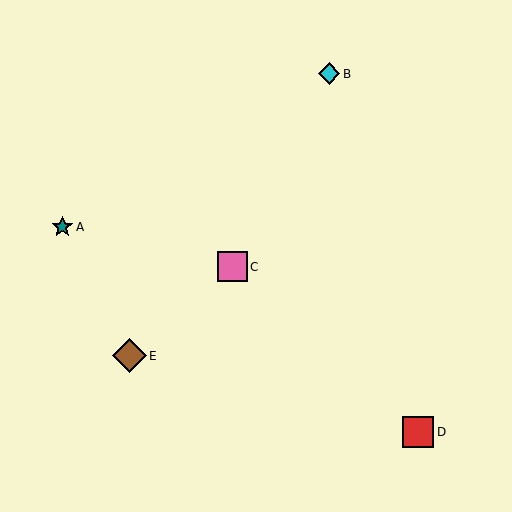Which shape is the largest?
The brown diamond (labeled E) is the largest.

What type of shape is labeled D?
Shape D is a red square.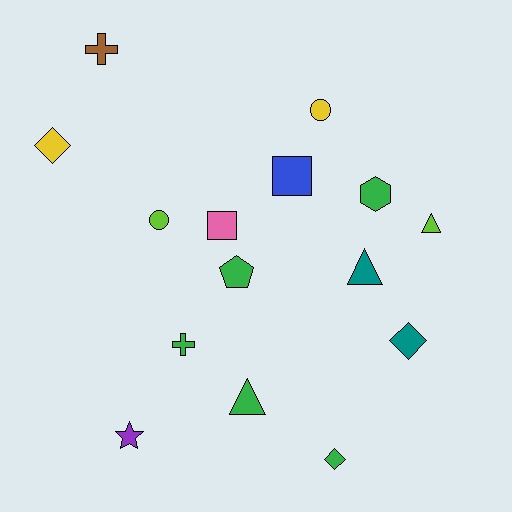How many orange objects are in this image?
There are no orange objects.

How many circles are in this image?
There are 2 circles.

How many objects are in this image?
There are 15 objects.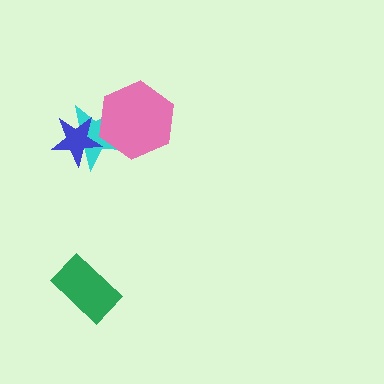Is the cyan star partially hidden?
Yes, it is partially covered by another shape.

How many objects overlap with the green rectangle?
0 objects overlap with the green rectangle.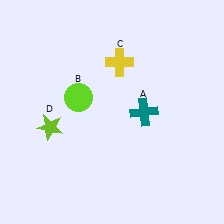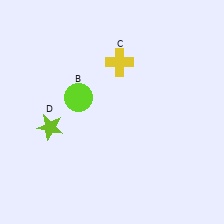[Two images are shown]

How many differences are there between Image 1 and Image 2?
There is 1 difference between the two images.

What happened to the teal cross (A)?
The teal cross (A) was removed in Image 2. It was in the bottom-right area of Image 1.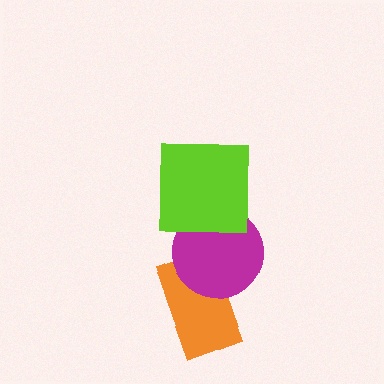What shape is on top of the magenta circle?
The lime square is on top of the magenta circle.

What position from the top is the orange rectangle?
The orange rectangle is 3rd from the top.